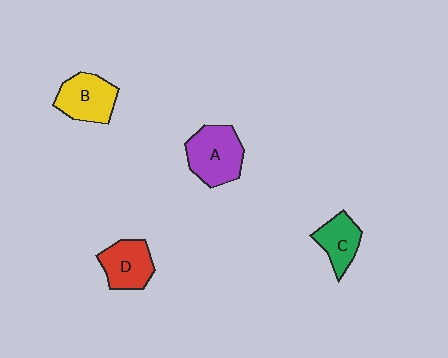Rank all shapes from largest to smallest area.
From largest to smallest: A (purple), B (yellow), D (red), C (green).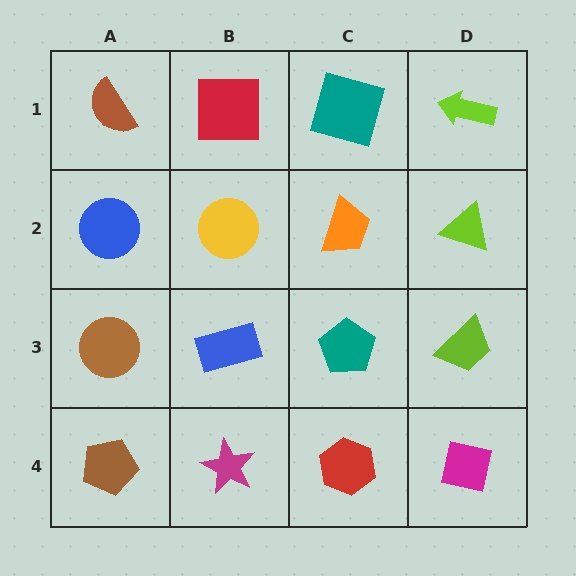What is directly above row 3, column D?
A lime triangle.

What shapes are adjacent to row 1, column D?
A lime triangle (row 2, column D), a teal square (row 1, column C).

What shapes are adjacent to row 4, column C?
A teal pentagon (row 3, column C), a magenta star (row 4, column B), a magenta square (row 4, column D).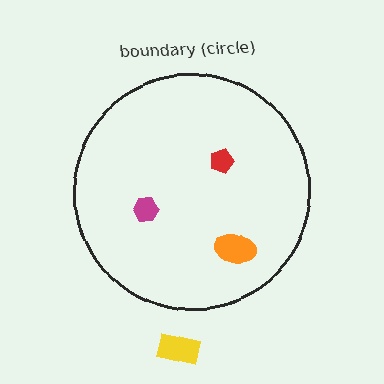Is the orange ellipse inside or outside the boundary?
Inside.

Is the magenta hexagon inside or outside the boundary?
Inside.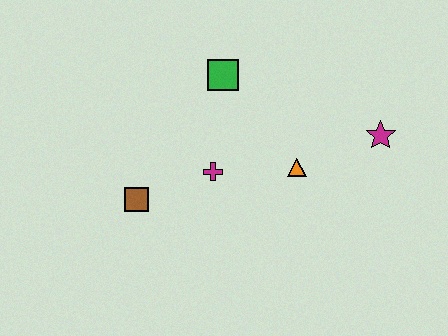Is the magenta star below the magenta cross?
No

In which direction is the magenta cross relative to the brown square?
The magenta cross is to the right of the brown square.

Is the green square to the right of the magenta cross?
Yes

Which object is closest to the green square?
The magenta cross is closest to the green square.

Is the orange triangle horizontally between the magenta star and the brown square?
Yes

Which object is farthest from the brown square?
The magenta star is farthest from the brown square.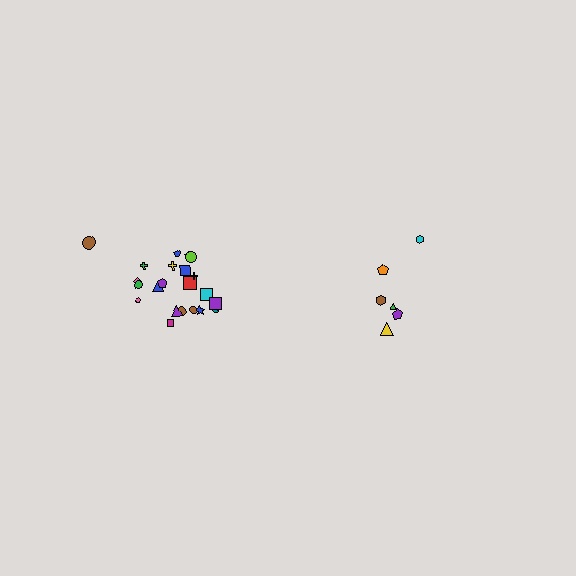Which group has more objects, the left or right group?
The left group.